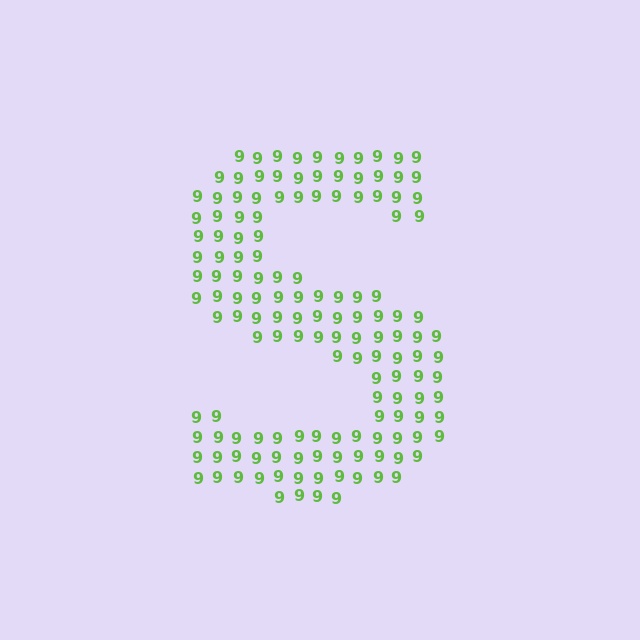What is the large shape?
The large shape is the letter S.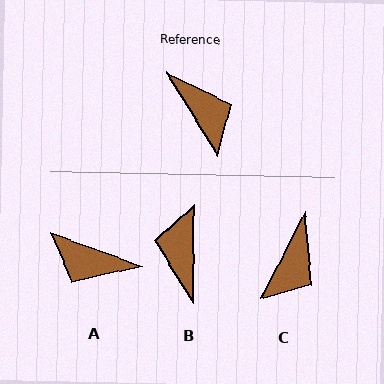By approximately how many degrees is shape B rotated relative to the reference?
Approximately 148 degrees counter-clockwise.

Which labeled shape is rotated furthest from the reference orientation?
B, about 148 degrees away.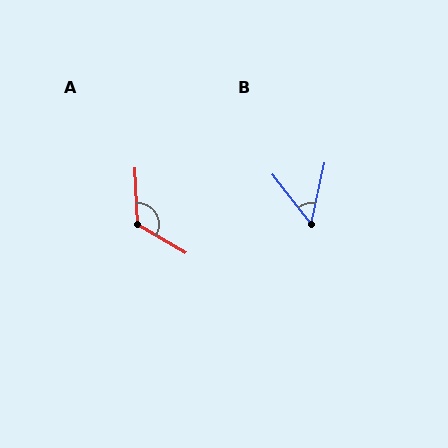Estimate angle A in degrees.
Approximately 123 degrees.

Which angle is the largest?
A, at approximately 123 degrees.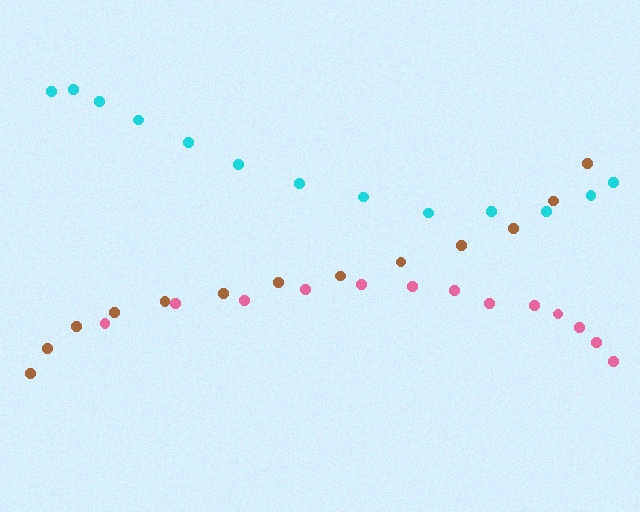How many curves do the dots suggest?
There are 3 distinct paths.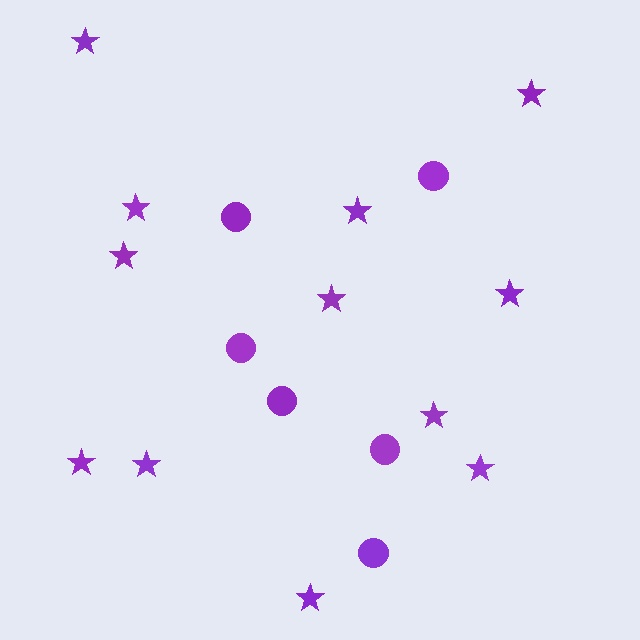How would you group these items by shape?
There are 2 groups: one group of circles (6) and one group of stars (12).